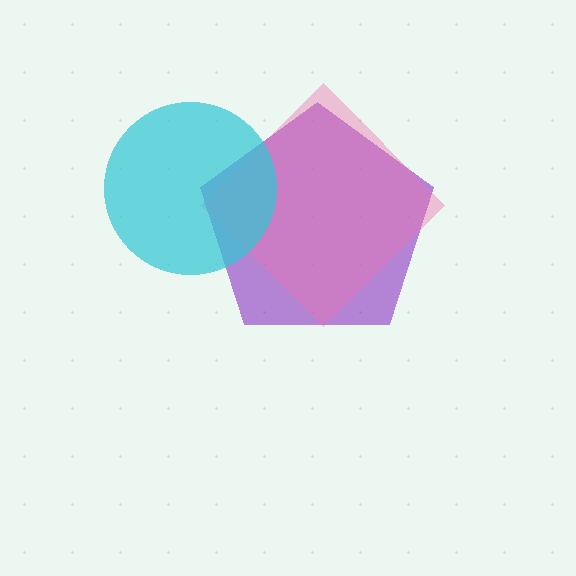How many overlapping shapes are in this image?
There are 3 overlapping shapes in the image.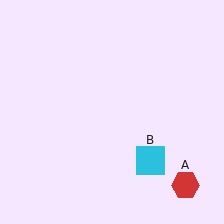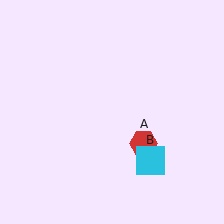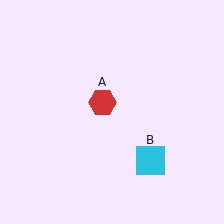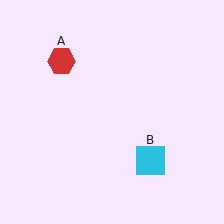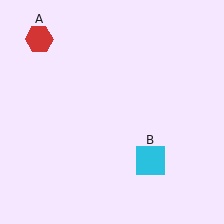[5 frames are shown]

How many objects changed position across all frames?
1 object changed position: red hexagon (object A).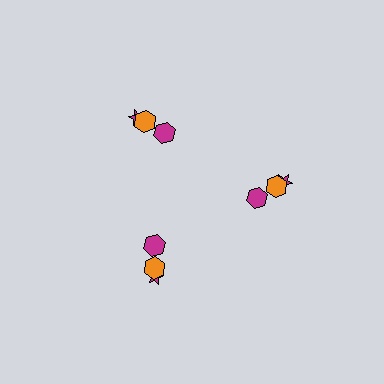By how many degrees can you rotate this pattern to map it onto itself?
The pattern maps onto itself every 120 degrees of rotation.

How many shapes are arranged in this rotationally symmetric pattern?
There are 9 shapes, arranged in 3 groups of 3.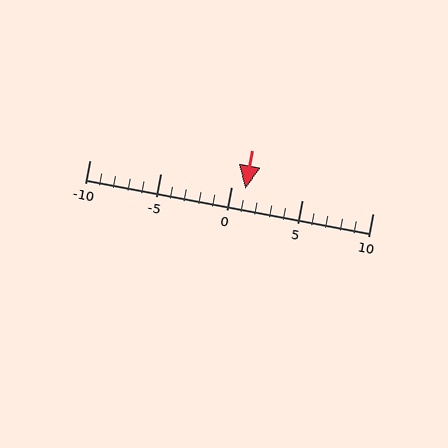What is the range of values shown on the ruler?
The ruler shows values from -10 to 10.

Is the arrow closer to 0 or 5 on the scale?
The arrow is closer to 0.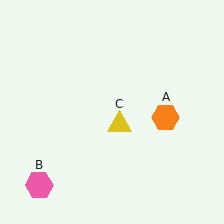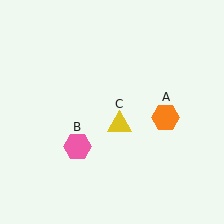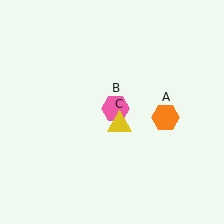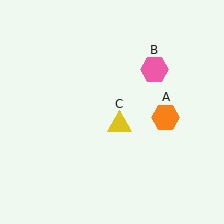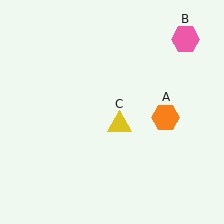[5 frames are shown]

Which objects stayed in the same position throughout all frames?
Orange hexagon (object A) and yellow triangle (object C) remained stationary.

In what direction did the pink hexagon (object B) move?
The pink hexagon (object B) moved up and to the right.